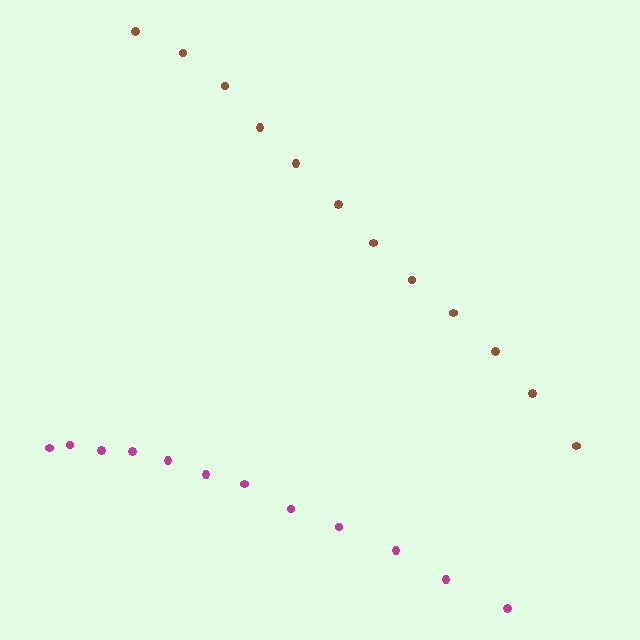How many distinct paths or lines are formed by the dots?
There are 2 distinct paths.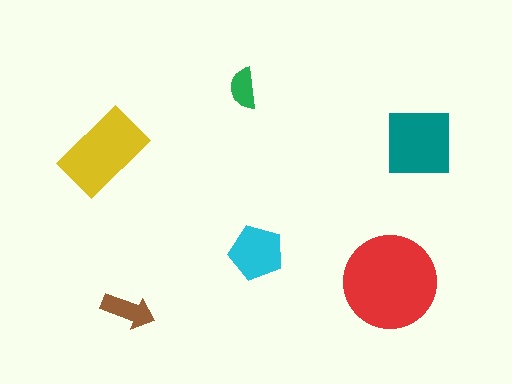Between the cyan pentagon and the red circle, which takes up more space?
The red circle.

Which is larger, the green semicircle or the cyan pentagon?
The cyan pentagon.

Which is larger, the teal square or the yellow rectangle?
The yellow rectangle.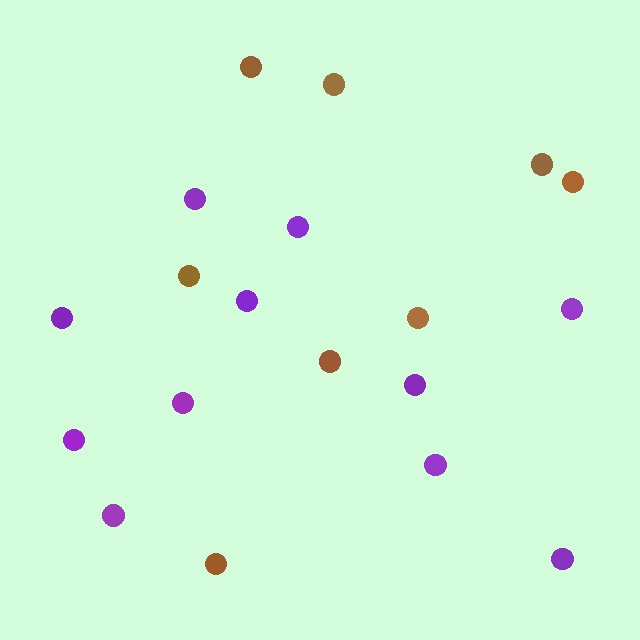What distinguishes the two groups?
There are 2 groups: one group of brown circles (8) and one group of purple circles (11).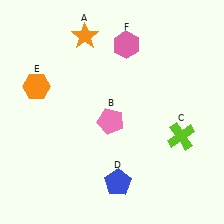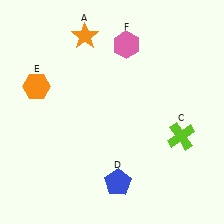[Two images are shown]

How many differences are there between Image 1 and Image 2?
There is 1 difference between the two images.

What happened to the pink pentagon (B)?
The pink pentagon (B) was removed in Image 2. It was in the bottom-left area of Image 1.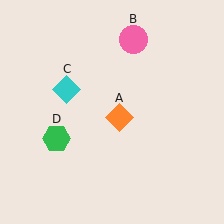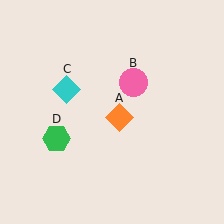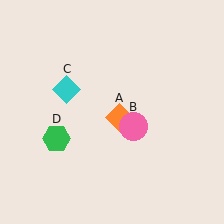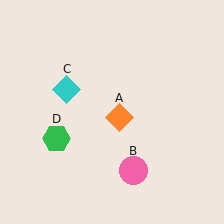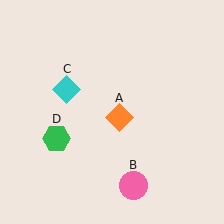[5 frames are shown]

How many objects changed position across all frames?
1 object changed position: pink circle (object B).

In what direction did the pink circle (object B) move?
The pink circle (object B) moved down.